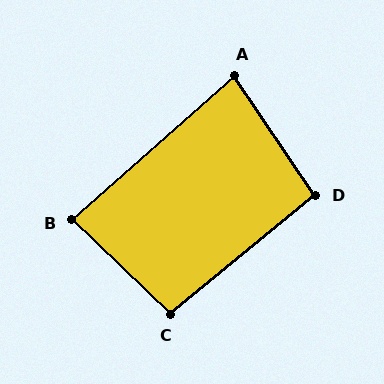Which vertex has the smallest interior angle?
A, at approximately 83 degrees.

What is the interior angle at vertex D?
Approximately 95 degrees (approximately right).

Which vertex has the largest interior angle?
C, at approximately 97 degrees.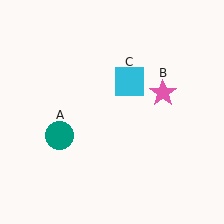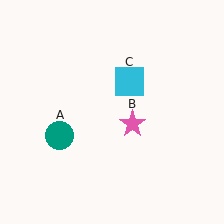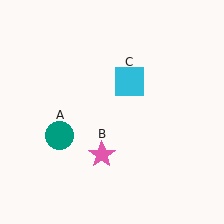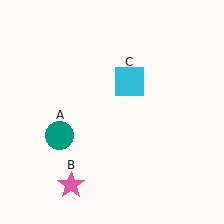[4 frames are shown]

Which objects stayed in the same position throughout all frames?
Teal circle (object A) and cyan square (object C) remained stationary.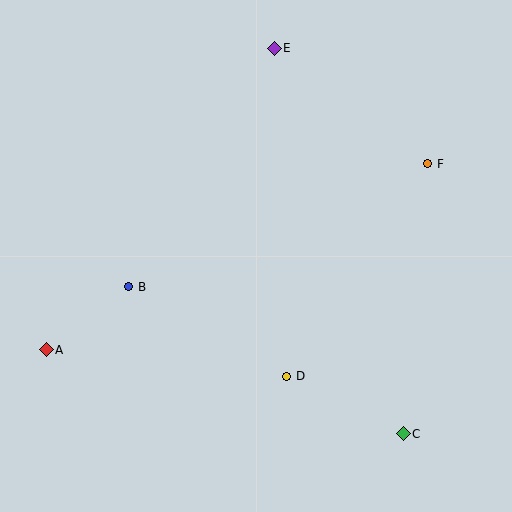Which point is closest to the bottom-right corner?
Point C is closest to the bottom-right corner.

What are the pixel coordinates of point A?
Point A is at (46, 350).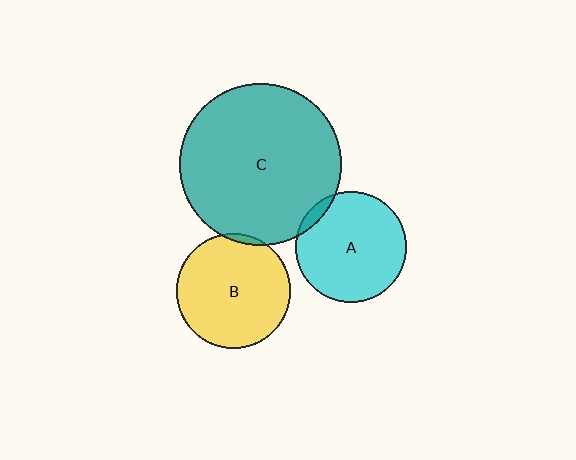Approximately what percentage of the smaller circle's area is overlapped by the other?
Approximately 5%.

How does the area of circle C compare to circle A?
Approximately 2.1 times.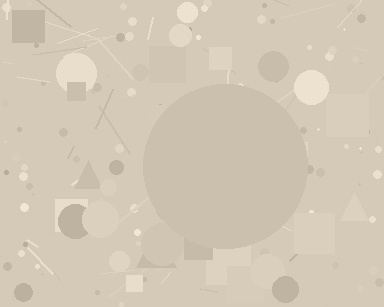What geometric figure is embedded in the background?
A circle is embedded in the background.